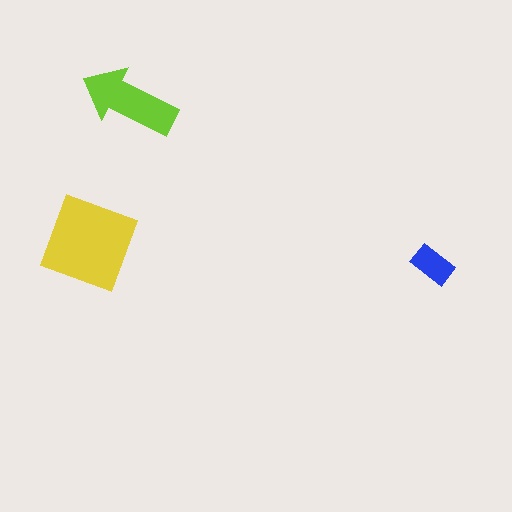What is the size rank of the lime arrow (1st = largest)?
2nd.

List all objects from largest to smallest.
The yellow diamond, the lime arrow, the blue rectangle.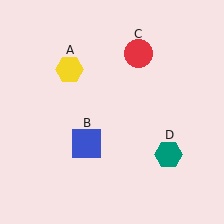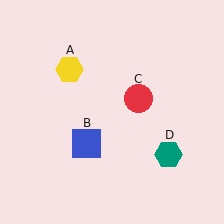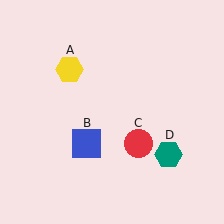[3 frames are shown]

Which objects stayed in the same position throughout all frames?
Yellow hexagon (object A) and blue square (object B) and teal hexagon (object D) remained stationary.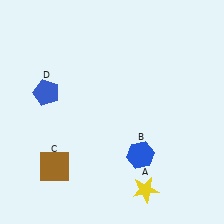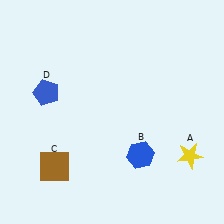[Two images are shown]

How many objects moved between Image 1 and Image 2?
1 object moved between the two images.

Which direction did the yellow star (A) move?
The yellow star (A) moved right.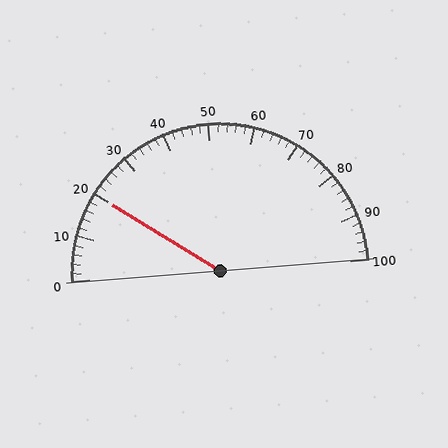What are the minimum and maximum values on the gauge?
The gauge ranges from 0 to 100.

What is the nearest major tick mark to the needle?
The nearest major tick mark is 20.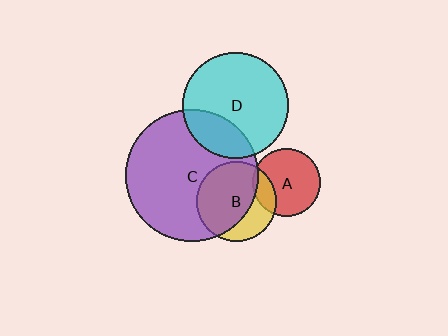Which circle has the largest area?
Circle C (purple).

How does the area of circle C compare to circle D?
Approximately 1.6 times.